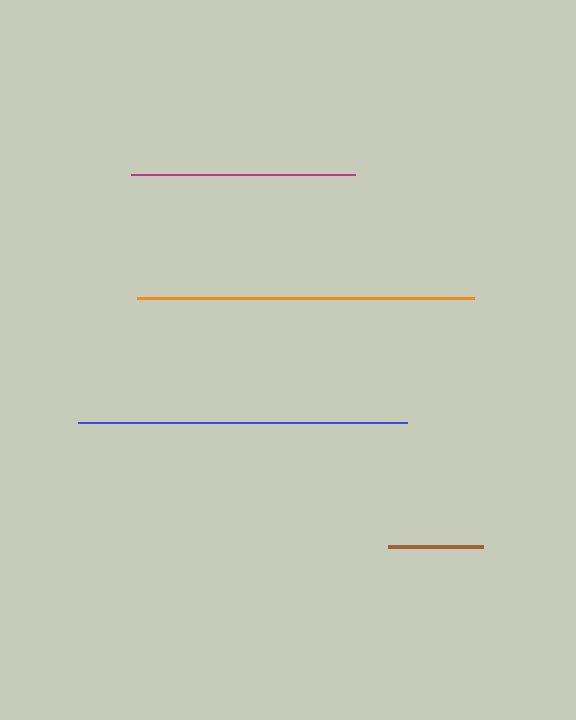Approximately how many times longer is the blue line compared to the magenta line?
The blue line is approximately 1.5 times the length of the magenta line.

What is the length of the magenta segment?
The magenta segment is approximately 224 pixels long.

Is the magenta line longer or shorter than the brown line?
The magenta line is longer than the brown line.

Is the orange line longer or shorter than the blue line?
The orange line is longer than the blue line.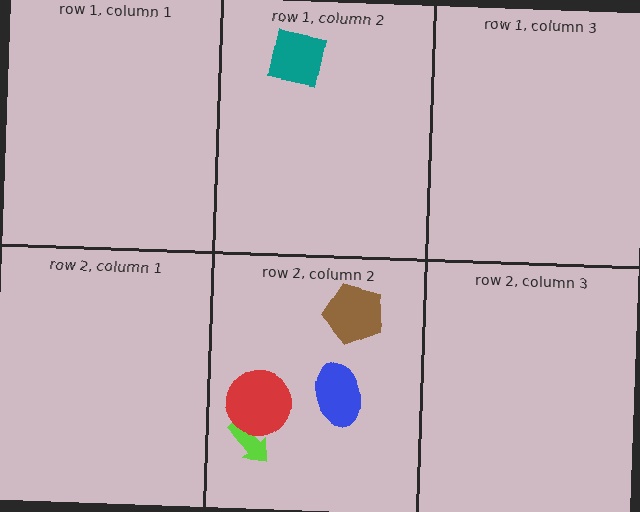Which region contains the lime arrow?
The row 2, column 2 region.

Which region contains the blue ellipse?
The row 2, column 2 region.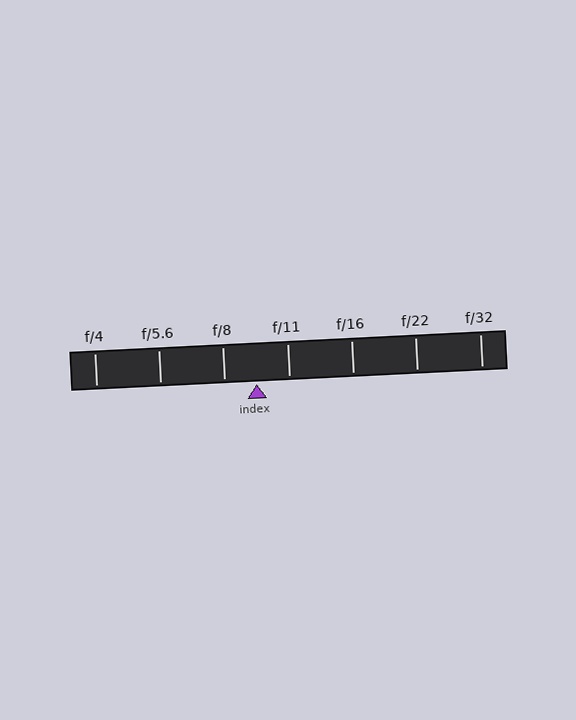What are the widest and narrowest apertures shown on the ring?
The widest aperture shown is f/4 and the narrowest is f/32.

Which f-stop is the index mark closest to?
The index mark is closest to f/8.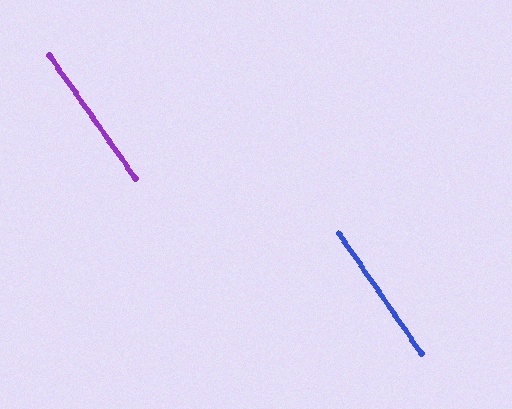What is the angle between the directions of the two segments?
Approximately 1 degree.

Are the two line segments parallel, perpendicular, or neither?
Parallel — their directions differ by only 0.9°.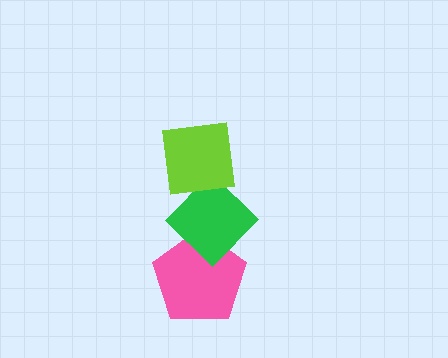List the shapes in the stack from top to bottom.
From top to bottom: the lime square, the green diamond, the pink pentagon.